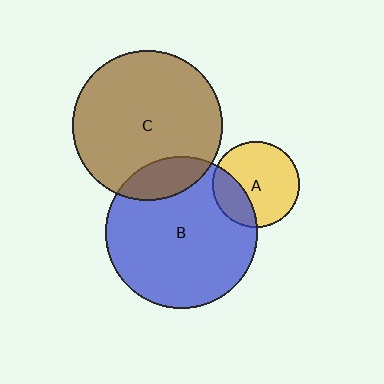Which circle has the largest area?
Circle B (blue).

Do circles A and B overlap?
Yes.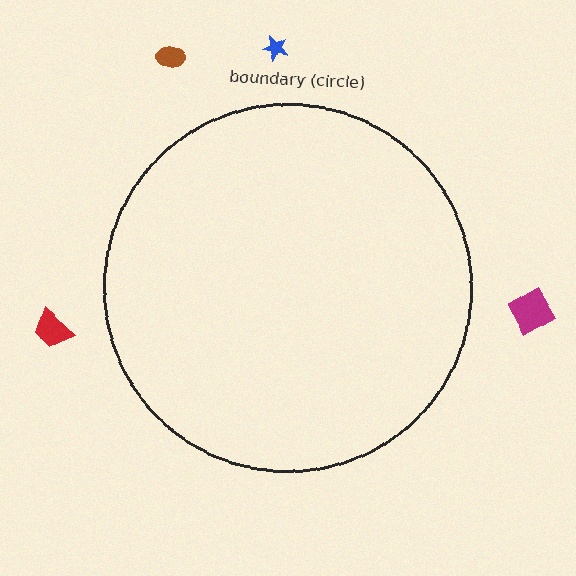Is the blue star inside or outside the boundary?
Outside.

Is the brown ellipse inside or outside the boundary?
Outside.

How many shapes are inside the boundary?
0 inside, 4 outside.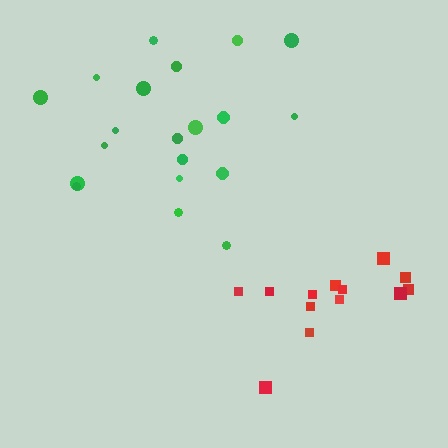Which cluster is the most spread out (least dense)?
Green.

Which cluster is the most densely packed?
Red.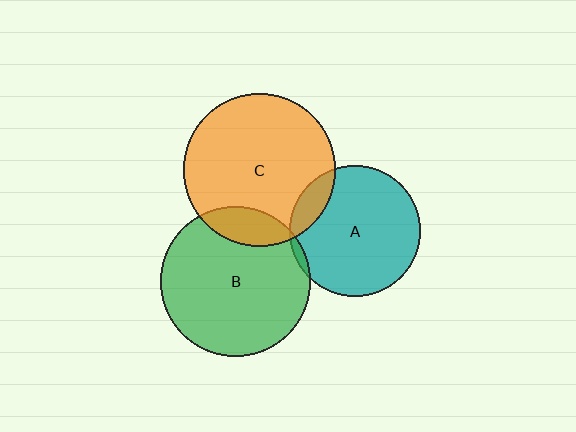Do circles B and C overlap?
Yes.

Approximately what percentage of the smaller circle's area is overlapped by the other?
Approximately 15%.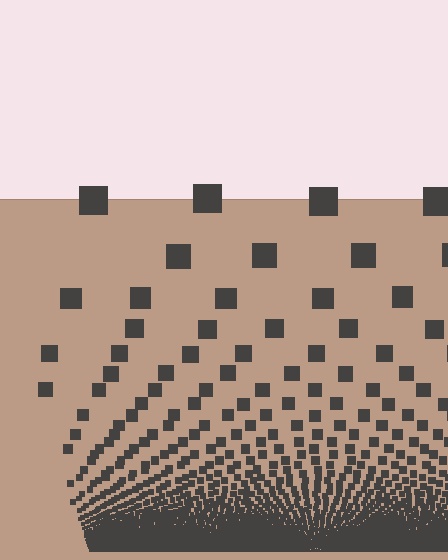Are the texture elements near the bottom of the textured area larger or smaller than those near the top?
Smaller. The gradient is inverted — elements near the bottom are smaller and denser.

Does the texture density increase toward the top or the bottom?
Density increases toward the bottom.